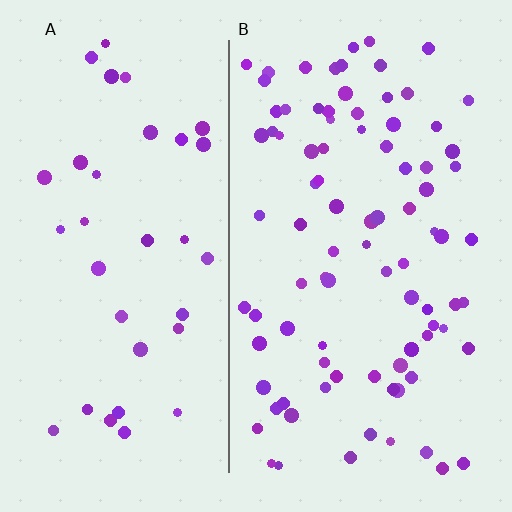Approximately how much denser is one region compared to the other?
Approximately 2.5× — region B over region A.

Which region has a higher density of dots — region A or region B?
B (the right).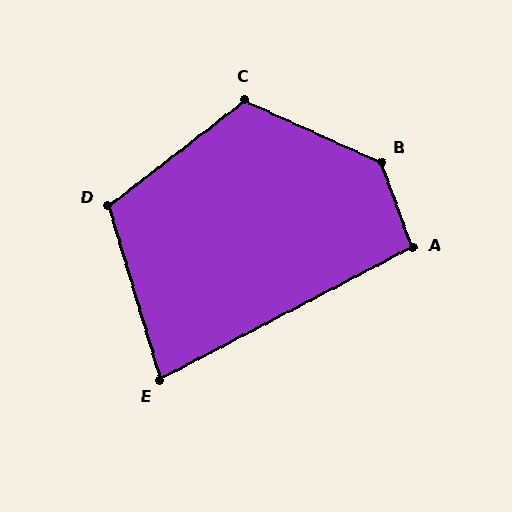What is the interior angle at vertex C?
Approximately 118 degrees (obtuse).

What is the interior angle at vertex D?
Approximately 111 degrees (obtuse).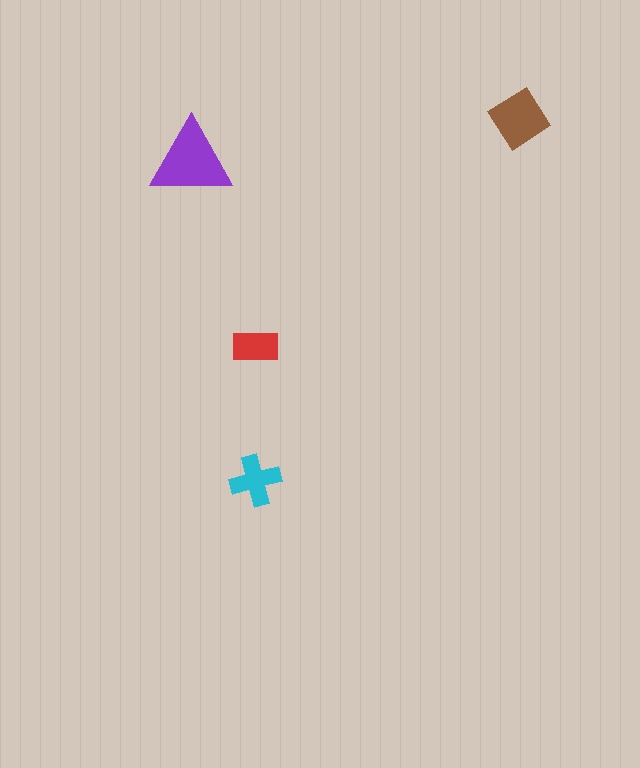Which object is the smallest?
The red rectangle.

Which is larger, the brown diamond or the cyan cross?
The brown diamond.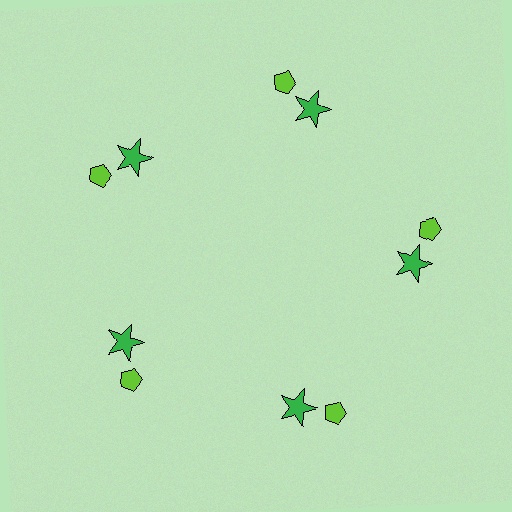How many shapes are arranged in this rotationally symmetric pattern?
There are 10 shapes, arranged in 5 groups of 2.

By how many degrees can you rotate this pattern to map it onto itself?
The pattern maps onto itself every 72 degrees of rotation.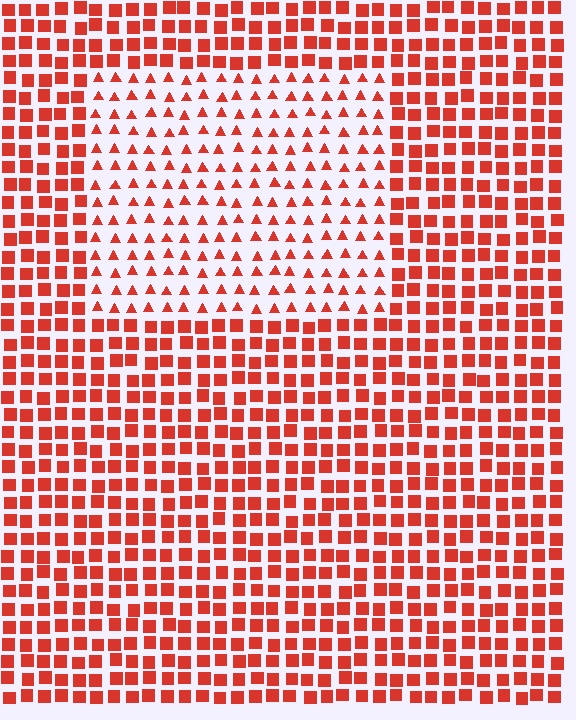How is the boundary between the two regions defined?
The boundary is defined by a change in element shape: triangles inside vs. squares outside. All elements share the same color and spacing.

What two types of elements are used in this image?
The image uses triangles inside the rectangle region and squares outside it.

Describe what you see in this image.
The image is filled with small red elements arranged in a uniform grid. A rectangle-shaped region contains triangles, while the surrounding area contains squares. The boundary is defined purely by the change in element shape.